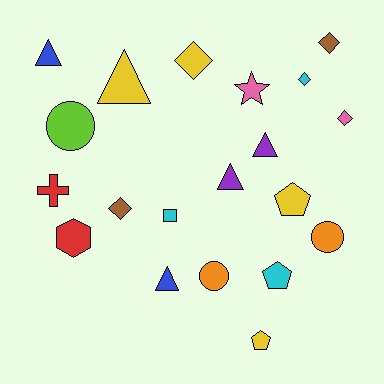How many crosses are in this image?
There is 1 cross.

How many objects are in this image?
There are 20 objects.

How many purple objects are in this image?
There are 2 purple objects.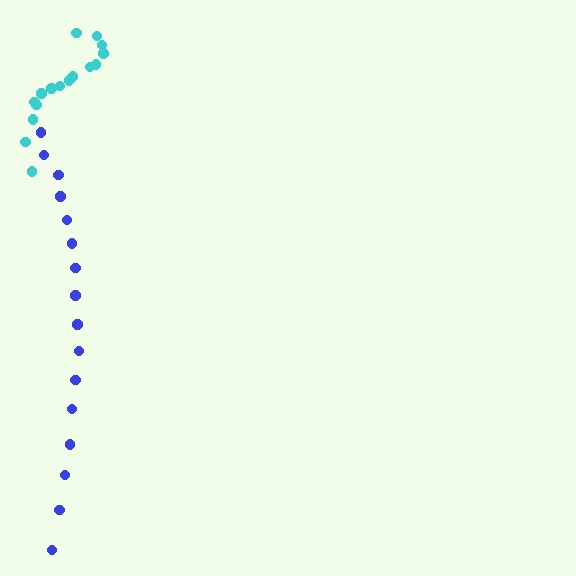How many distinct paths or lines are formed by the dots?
There are 2 distinct paths.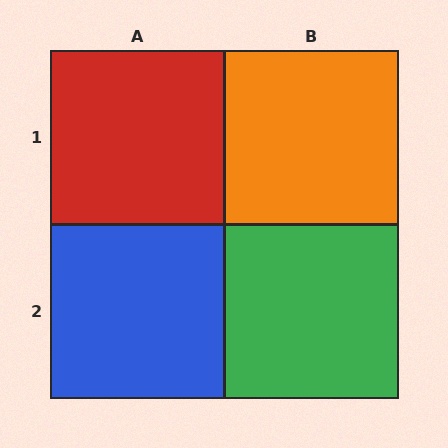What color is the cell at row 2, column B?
Green.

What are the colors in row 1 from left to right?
Red, orange.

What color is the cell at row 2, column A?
Blue.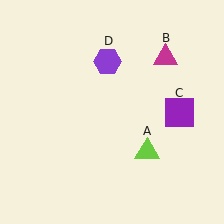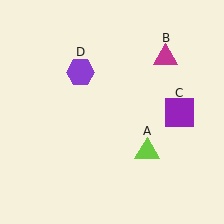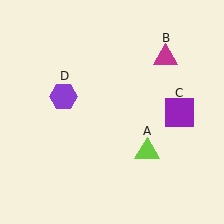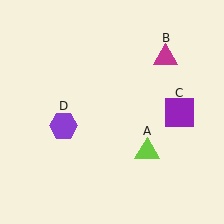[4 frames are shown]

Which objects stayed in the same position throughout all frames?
Lime triangle (object A) and magenta triangle (object B) and purple square (object C) remained stationary.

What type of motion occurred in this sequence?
The purple hexagon (object D) rotated counterclockwise around the center of the scene.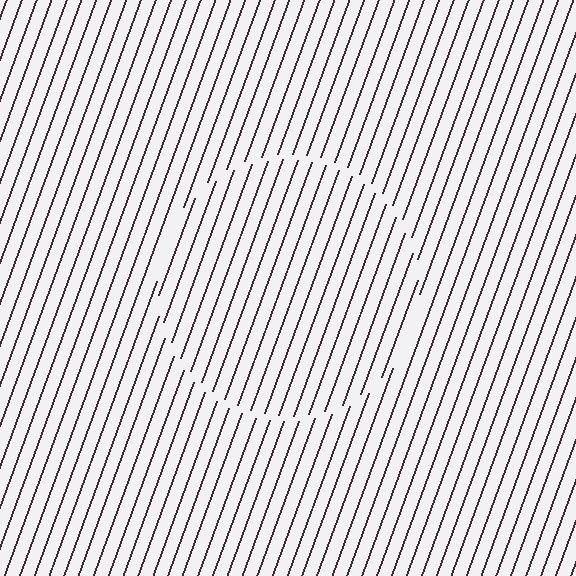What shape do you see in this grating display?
An illusory circle. The interior of the shape contains the same grating, shifted by half a period — the contour is defined by the phase discontinuity where line-ends from the inner and outer gratings abut.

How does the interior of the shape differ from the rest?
The interior of the shape contains the same grating, shifted by half a period — the contour is defined by the phase discontinuity where line-ends from the inner and outer gratings abut.